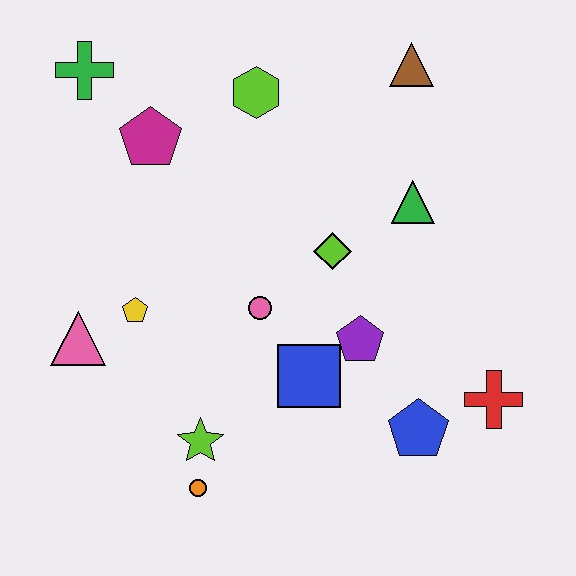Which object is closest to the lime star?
The orange circle is closest to the lime star.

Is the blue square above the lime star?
Yes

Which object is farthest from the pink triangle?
The brown triangle is farthest from the pink triangle.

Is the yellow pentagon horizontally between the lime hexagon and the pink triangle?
Yes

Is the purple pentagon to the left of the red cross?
Yes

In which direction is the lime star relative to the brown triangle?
The lime star is below the brown triangle.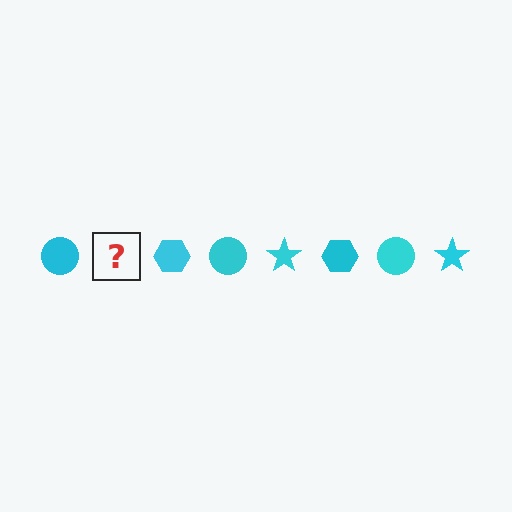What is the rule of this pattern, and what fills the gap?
The rule is that the pattern cycles through circle, star, hexagon shapes in cyan. The gap should be filled with a cyan star.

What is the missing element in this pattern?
The missing element is a cyan star.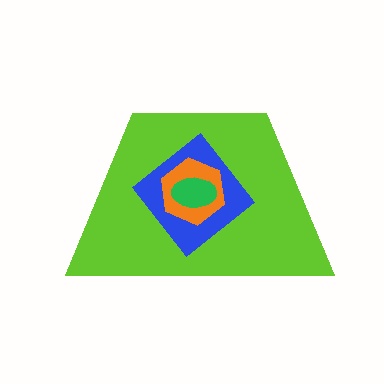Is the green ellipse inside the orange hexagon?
Yes.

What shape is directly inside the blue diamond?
The orange hexagon.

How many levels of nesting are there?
4.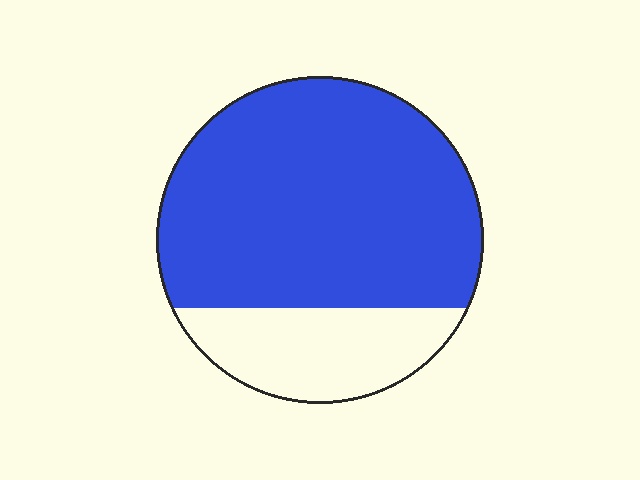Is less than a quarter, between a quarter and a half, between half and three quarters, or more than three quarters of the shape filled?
More than three quarters.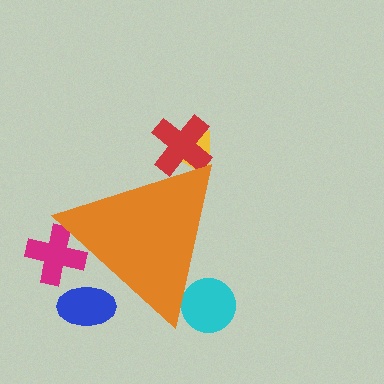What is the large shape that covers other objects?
An orange triangle.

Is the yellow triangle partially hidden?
Yes, the yellow triangle is partially hidden behind the orange triangle.